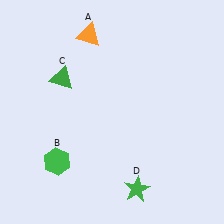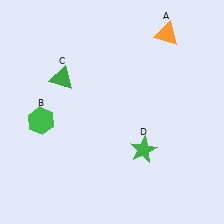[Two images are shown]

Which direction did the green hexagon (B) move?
The green hexagon (B) moved up.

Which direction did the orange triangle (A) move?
The orange triangle (A) moved right.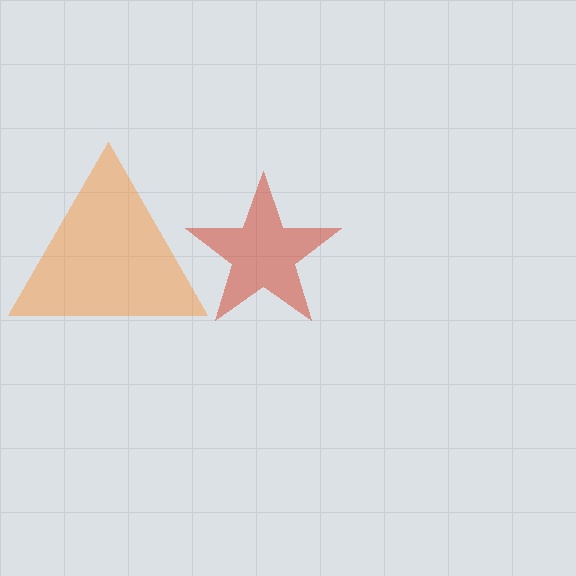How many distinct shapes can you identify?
There are 2 distinct shapes: a red star, an orange triangle.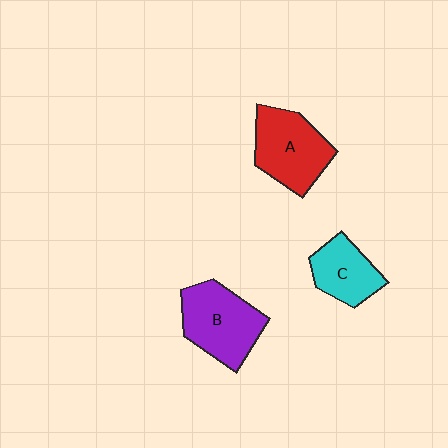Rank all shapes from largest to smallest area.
From largest to smallest: B (purple), A (red), C (cyan).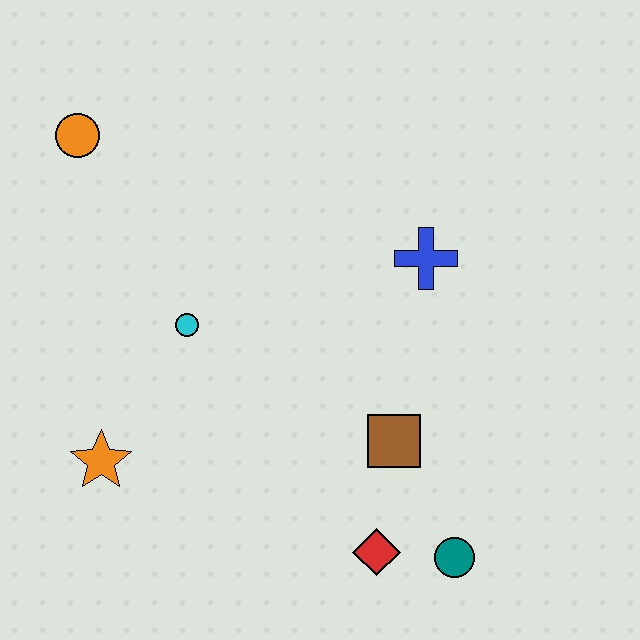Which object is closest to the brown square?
The red diamond is closest to the brown square.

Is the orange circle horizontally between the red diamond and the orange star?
No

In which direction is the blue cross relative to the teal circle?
The blue cross is above the teal circle.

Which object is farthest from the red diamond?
The orange circle is farthest from the red diamond.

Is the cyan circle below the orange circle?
Yes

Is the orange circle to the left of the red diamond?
Yes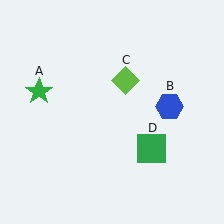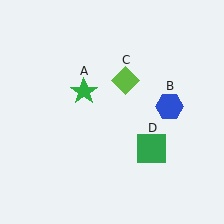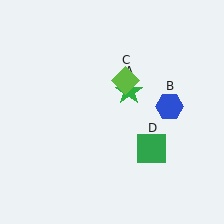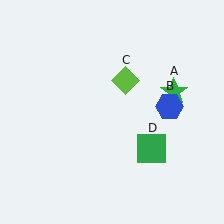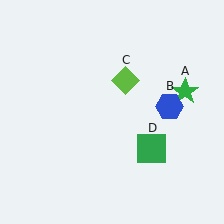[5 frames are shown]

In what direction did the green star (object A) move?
The green star (object A) moved right.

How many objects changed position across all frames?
1 object changed position: green star (object A).